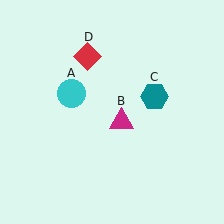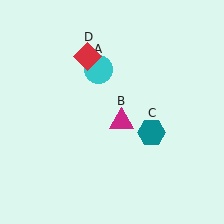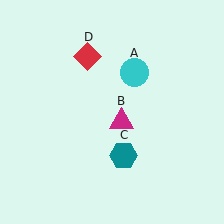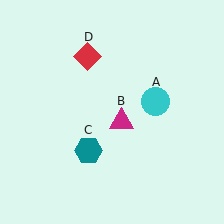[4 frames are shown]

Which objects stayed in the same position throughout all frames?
Magenta triangle (object B) and red diamond (object D) remained stationary.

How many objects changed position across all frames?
2 objects changed position: cyan circle (object A), teal hexagon (object C).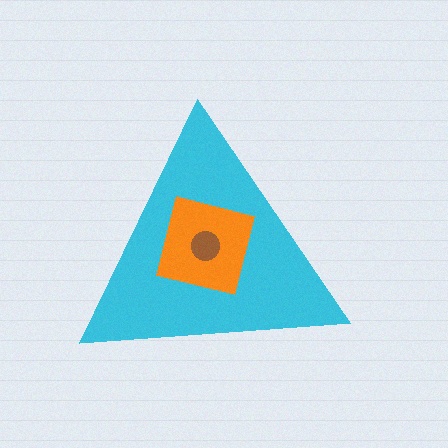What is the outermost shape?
The cyan triangle.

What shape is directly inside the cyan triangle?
The orange square.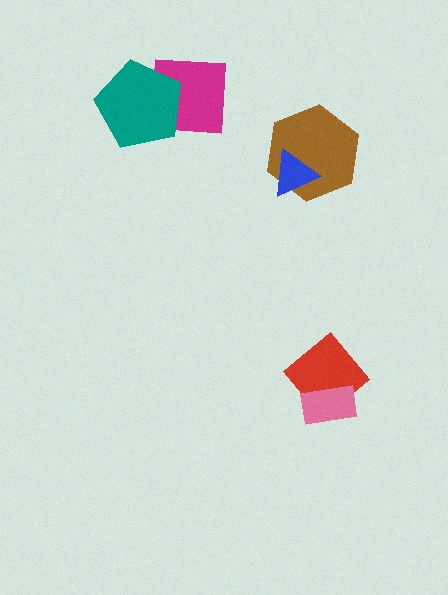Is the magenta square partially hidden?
Yes, it is partially covered by another shape.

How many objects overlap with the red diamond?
1 object overlaps with the red diamond.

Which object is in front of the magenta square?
The teal pentagon is in front of the magenta square.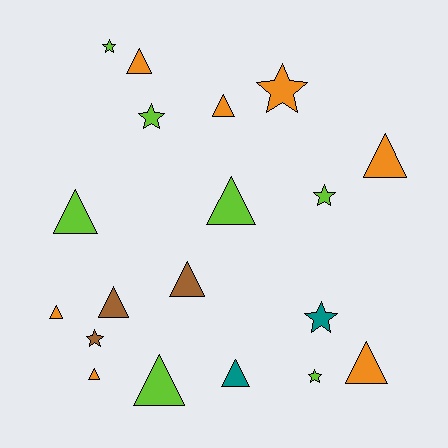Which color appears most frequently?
Orange, with 7 objects.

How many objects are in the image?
There are 19 objects.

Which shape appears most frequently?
Triangle, with 12 objects.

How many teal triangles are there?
There is 1 teal triangle.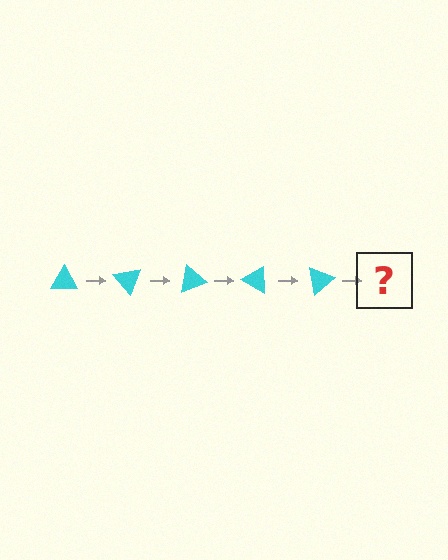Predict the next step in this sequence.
The next step is a cyan triangle rotated 250 degrees.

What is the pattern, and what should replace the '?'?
The pattern is that the triangle rotates 50 degrees each step. The '?' should be a cyan triangle rotated 250 degrees.